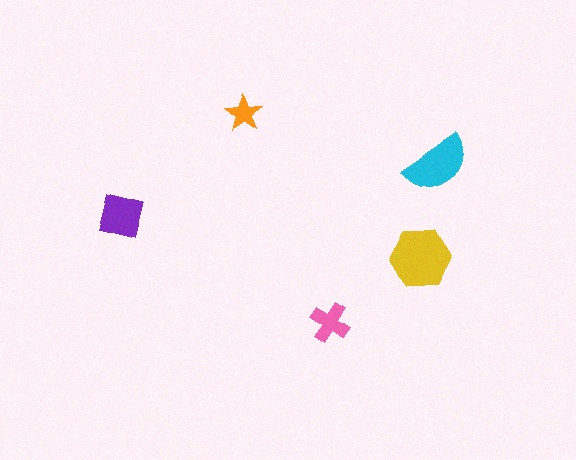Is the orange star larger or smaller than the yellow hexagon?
Smaller.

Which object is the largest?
The yellow hexagon.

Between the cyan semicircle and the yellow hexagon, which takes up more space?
The yellow hexagon.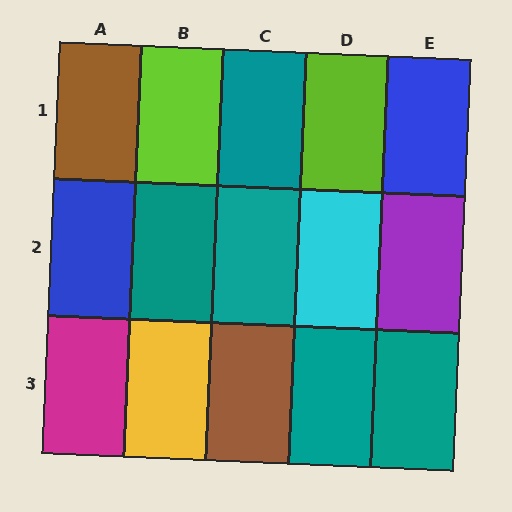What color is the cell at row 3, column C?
Brown.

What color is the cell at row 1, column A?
Brown.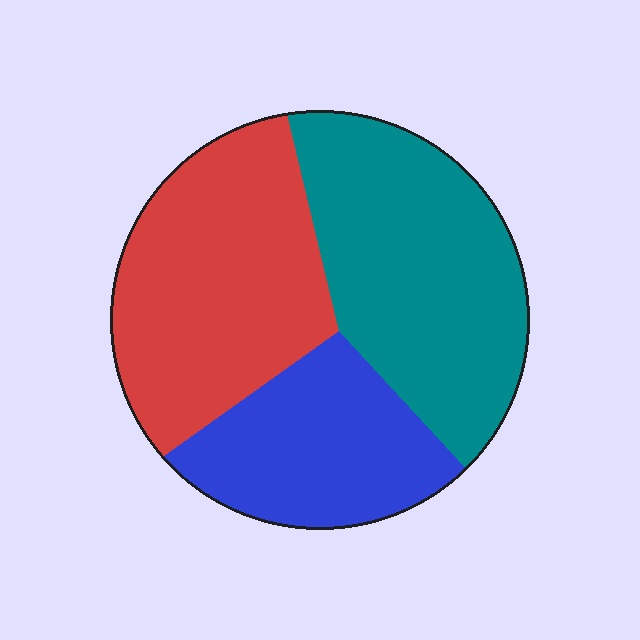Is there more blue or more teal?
Teal.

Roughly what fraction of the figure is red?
Red covers about 35% of the figure.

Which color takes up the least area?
Blue, at roughly 25%.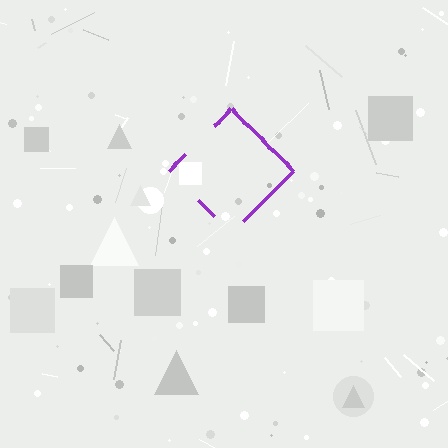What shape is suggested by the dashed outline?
The dashed outline suggests a diamond.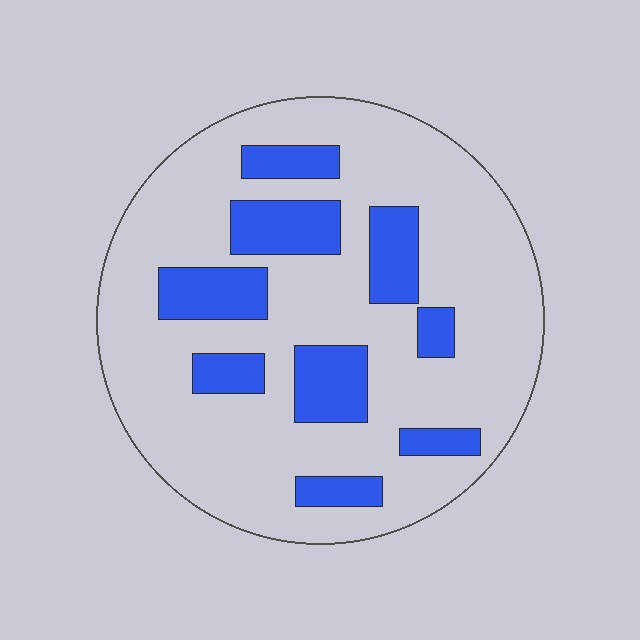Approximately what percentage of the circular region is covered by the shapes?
Approximately 25%.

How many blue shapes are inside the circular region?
9.